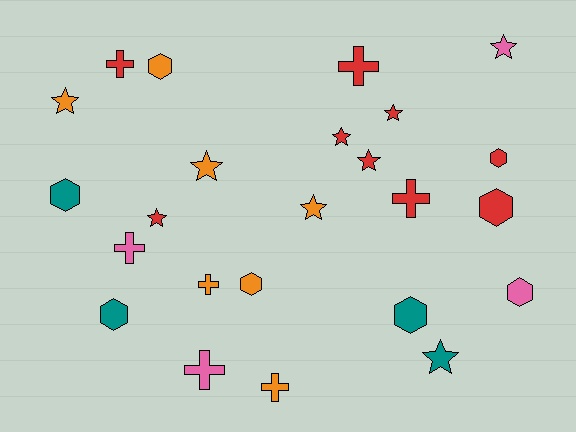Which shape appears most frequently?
Star, with 9 objects.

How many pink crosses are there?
There are 2 pink crosses.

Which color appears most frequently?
Red, with 9 objects.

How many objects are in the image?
There are 24 objects.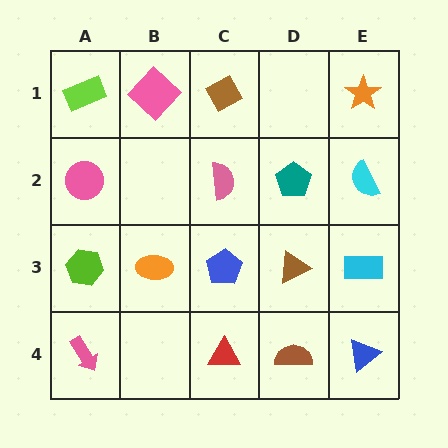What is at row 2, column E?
A cyan semicircle.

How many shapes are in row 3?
5 shapes.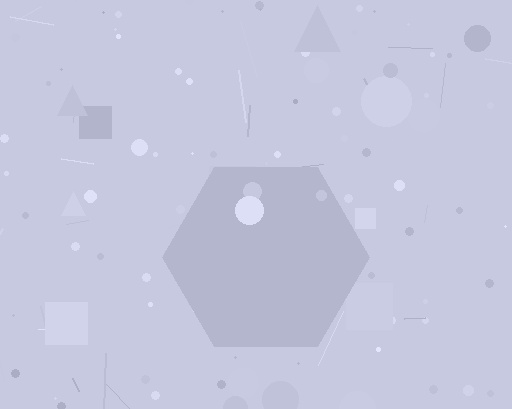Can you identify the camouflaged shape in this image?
The camouflaged shape is a hexagon.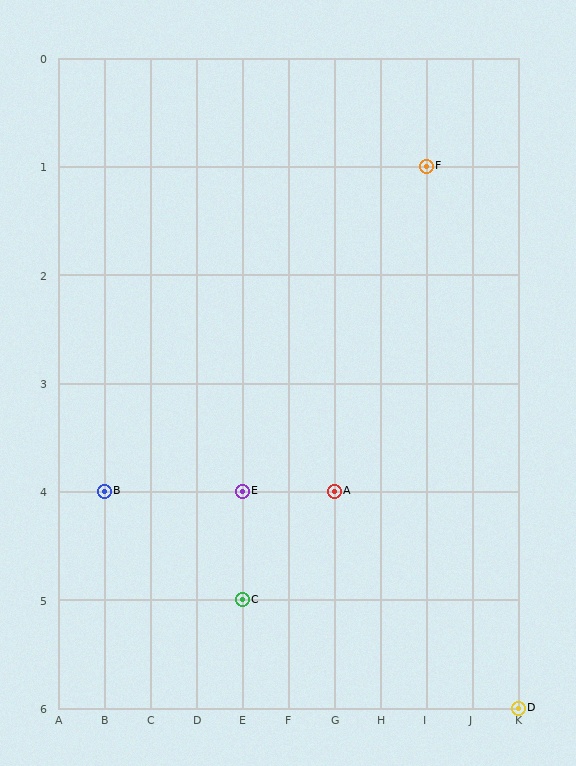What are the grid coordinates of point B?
Point B is at grid coordinates (B, 4).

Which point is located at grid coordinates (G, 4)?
Point A is at (G, 4).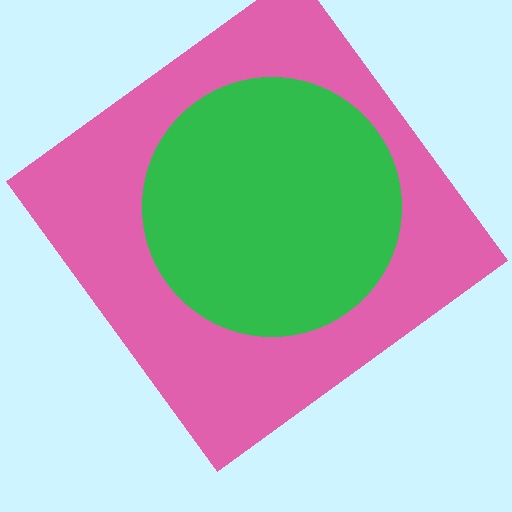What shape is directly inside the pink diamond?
The green circle.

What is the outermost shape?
The pink diamond.